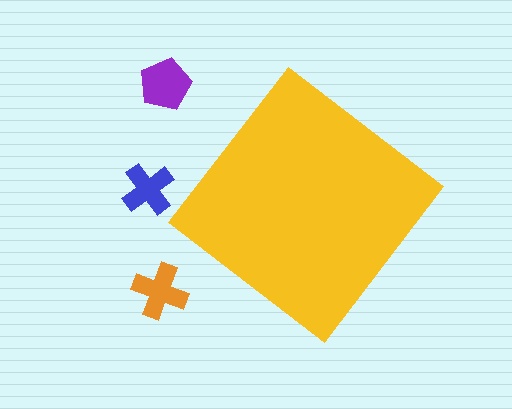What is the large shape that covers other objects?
A yellow diamond.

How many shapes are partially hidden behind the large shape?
0 shapes are partially hidden.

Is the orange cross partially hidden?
No, the orange cross is fully visible.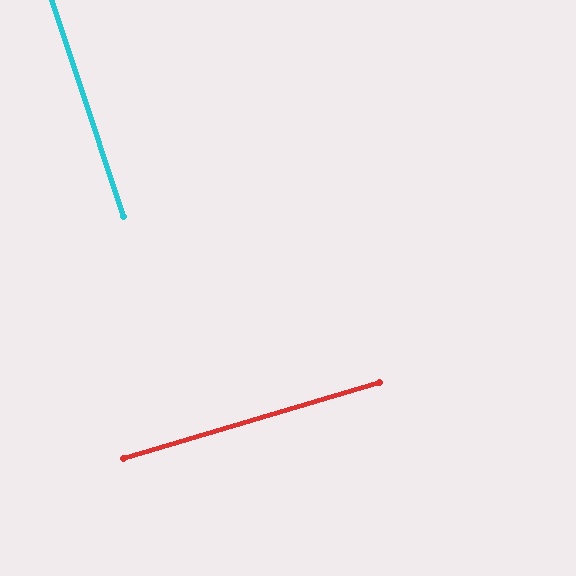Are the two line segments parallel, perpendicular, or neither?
Perpendicular — they meet at approximately 88°.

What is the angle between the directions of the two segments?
Approximately 88 degrees.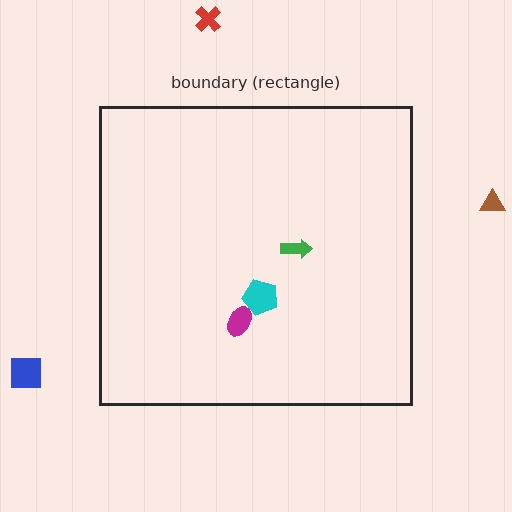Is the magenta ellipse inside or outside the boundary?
Inside.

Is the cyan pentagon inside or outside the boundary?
Inside.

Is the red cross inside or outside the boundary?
Outside.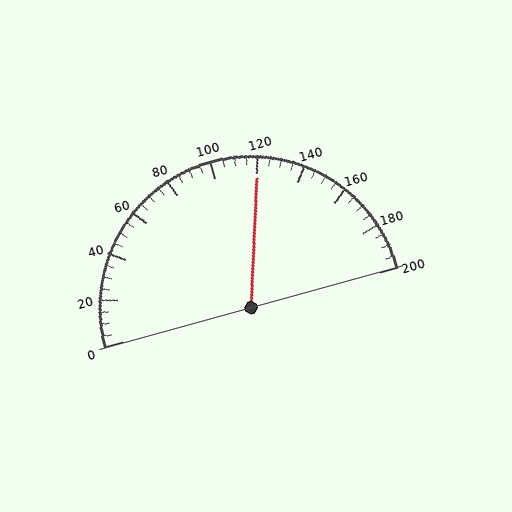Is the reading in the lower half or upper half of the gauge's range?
The reading is in the upper half of the range (0 to 200).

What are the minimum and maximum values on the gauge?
The gauge ranges from 0 to 200.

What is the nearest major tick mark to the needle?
The nearest major tick mark is 120.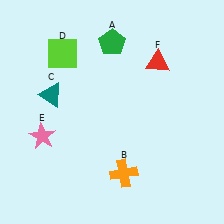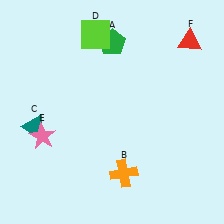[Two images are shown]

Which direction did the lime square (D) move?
The lime square (D) moved right.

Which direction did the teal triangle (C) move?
The teal triangle (C) moved down.